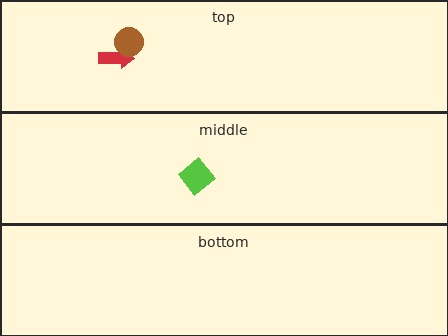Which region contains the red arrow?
The top region.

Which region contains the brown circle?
The top region.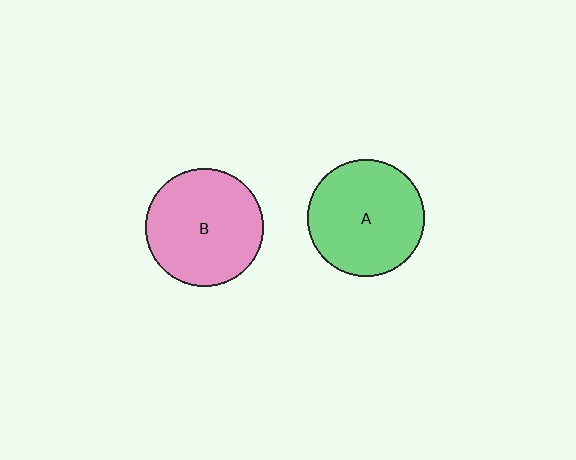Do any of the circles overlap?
No, none of the circles overlap.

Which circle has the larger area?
Circle B (pink).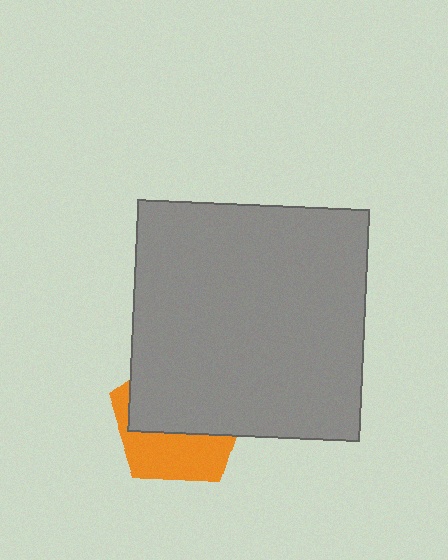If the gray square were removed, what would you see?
You would see the complete orange pentagon.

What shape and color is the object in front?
The object in front is a gray square.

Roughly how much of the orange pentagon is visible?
A small part of it is visible (roughly 41%).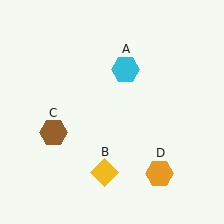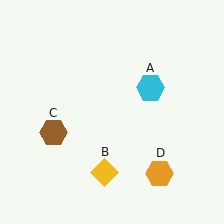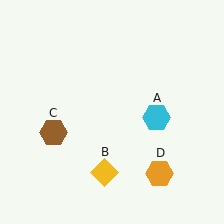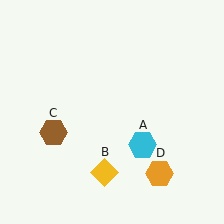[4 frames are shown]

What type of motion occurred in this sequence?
The cyan hexagon (object A) rotated clockwise around the center of the scene.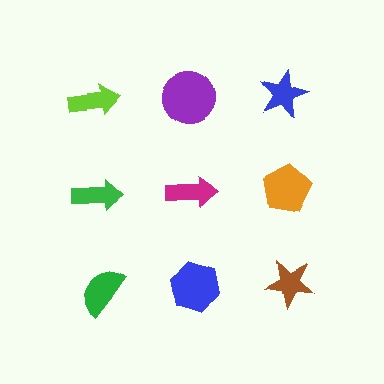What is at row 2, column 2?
A magenta arrow.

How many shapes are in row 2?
3 shapes.